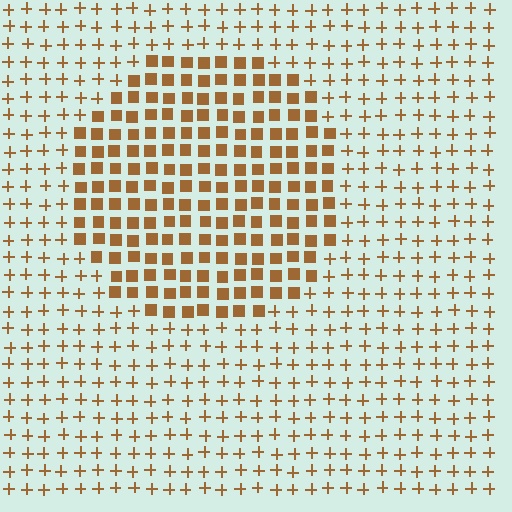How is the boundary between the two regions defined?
The boundary is defined by a change in element shape: squares inside vs. plus signs outside. All elements share the same color and spacing.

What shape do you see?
I see a circle.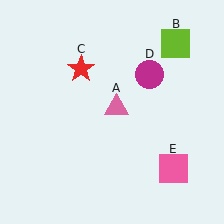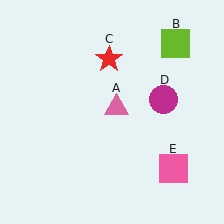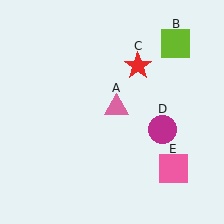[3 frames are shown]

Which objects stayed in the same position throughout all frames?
Pink triangle (object A) and lime square (object B) and pink square (object E) remained stationary.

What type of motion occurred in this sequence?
The red star (object C), magenta circle (object D) rotated clockwise around the center of the scene.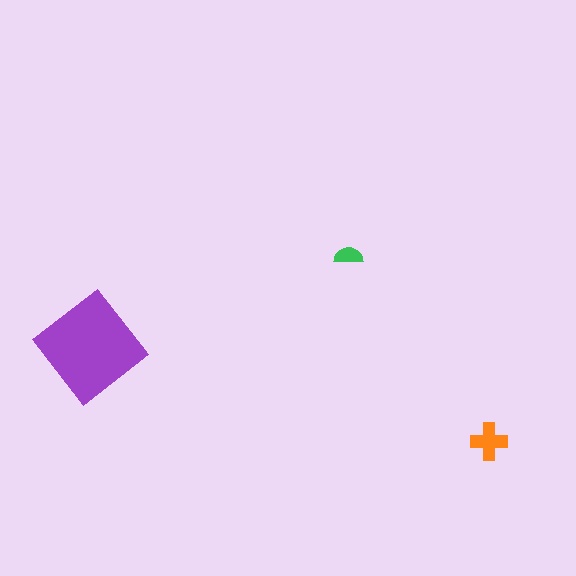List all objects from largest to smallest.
The purple diamond, the orange cross, the green semicircle.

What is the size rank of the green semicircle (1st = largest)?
3rd.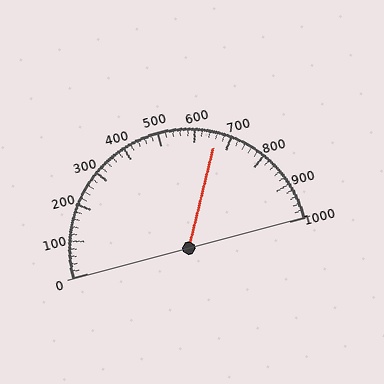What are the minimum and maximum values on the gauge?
The gauge ranges from 0 to 1000.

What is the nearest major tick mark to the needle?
The nearest major tick mark is 700.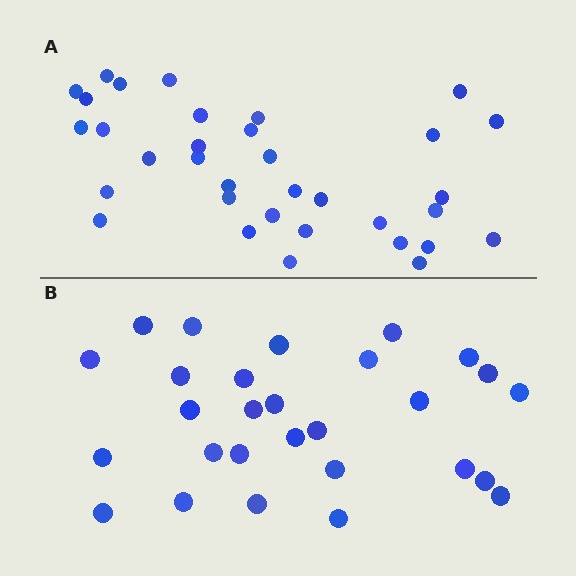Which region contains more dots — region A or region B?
Region A (the top region) has more dots.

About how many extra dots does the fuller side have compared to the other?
Region A has about 6 more dots than region B.